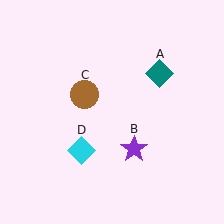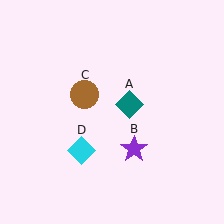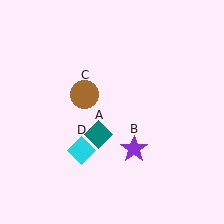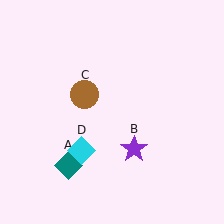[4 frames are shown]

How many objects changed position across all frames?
1 object changed position: teal diamond (object A).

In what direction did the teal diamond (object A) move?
The teal diamond (object A) moved down and to the left.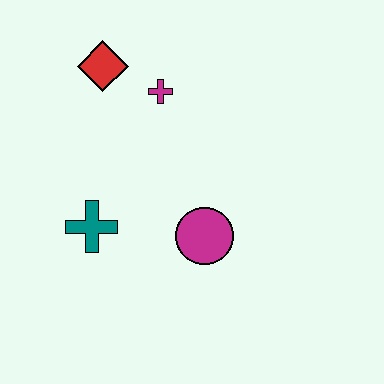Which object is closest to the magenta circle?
The teal cross is closest to the magenta circle.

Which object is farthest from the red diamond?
The magenta circle is farthest from the red diamond.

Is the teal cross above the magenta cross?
No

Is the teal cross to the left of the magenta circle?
Yes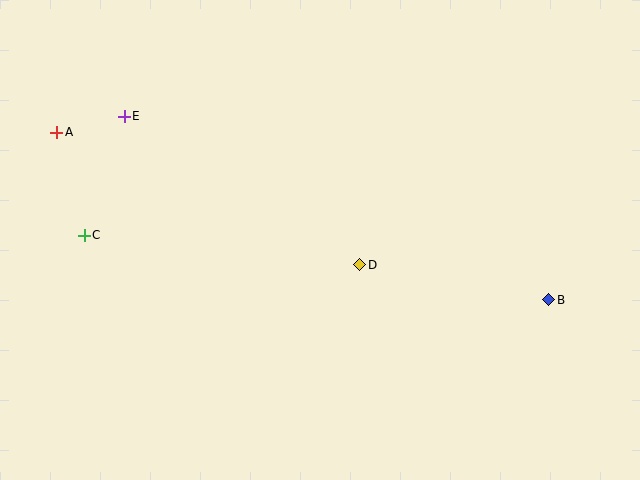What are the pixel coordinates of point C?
Point C is at (84, 235).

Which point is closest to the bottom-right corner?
Point B is closest to the bottom-right corner.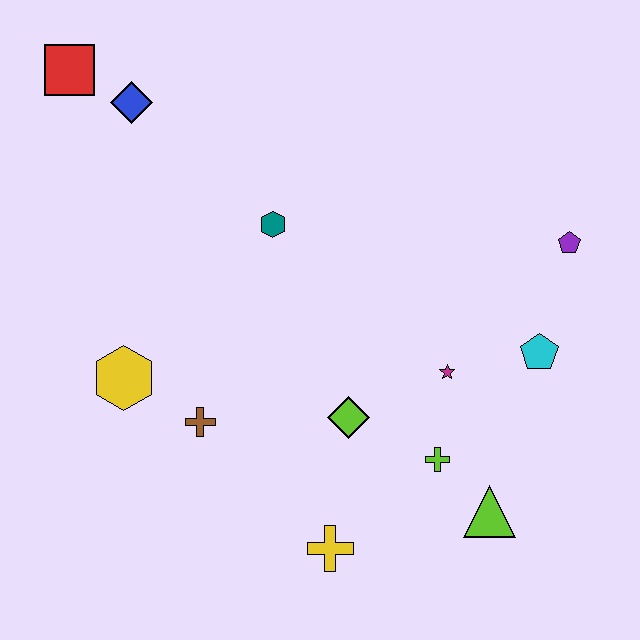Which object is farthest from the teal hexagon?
The lime triangle is farthest from the teal hexagon.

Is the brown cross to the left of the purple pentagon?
Yes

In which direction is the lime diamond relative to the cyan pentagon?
The lime diamond is to the left of the cyan pentagon.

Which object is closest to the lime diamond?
The lime cross is closest to the lime diamond.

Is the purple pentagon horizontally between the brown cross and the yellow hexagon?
No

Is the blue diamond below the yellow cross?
No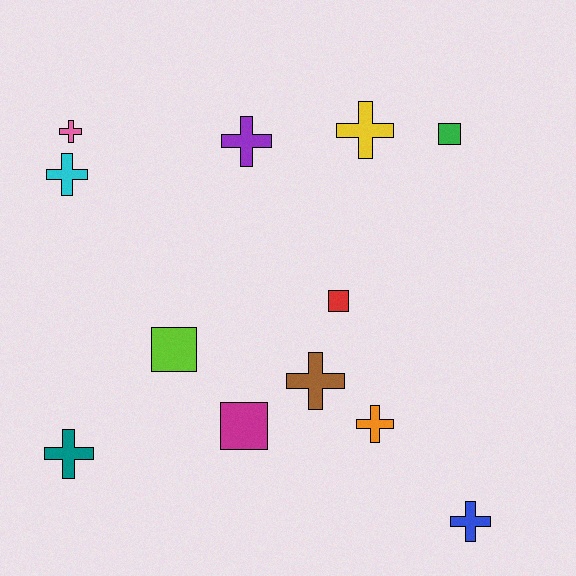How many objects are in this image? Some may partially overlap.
There are 12 objects.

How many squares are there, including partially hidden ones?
There are 4 squares.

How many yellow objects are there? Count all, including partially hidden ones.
There is 1 yellow object.